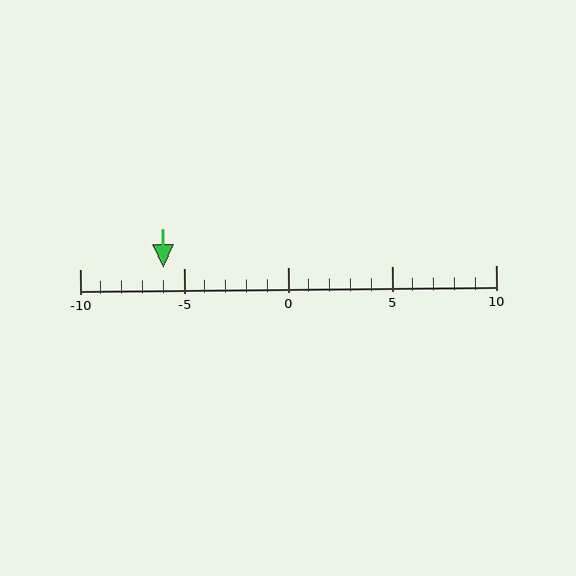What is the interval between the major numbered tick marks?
The major tick marks are spaced 5 units apart.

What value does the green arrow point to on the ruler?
The green arrow points to approximately -6.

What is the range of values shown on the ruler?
The ruler shows values from -10 to 10.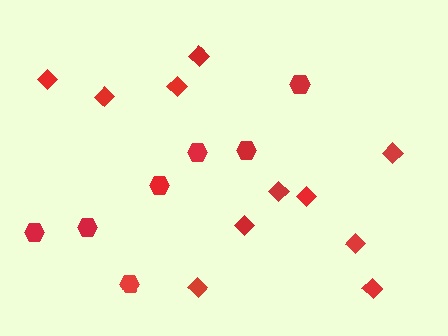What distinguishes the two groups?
There are 2 groups: one group of hexagons (7) and one group of diamonds (11).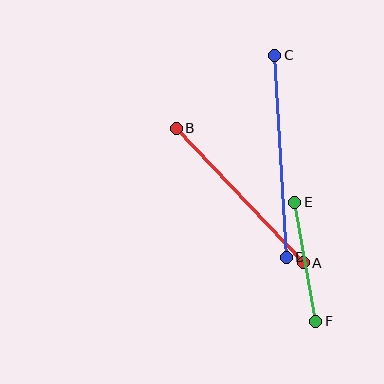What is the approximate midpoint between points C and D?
The midpoint is at approximately (280, 156) pixels.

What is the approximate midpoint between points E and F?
The midpoint is at approximately (305, 262) pixels.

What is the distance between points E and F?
The distance is approximately 121 pixels.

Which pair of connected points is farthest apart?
Points C and D are farthest apart.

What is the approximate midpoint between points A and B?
The midpoint is at approximately (240, 196) pixels.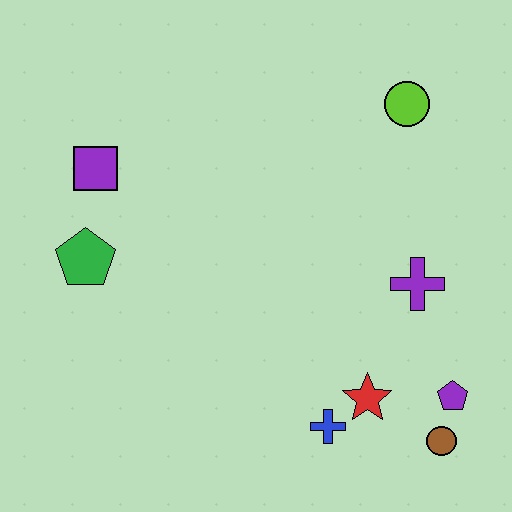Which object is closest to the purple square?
The green pentagon is closest to the purple square.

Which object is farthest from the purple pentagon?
The purple square is farthest from the purple pentagon.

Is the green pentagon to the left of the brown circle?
Yes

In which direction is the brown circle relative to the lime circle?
The brown circle is below the lime circle.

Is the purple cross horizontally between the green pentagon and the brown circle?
Yes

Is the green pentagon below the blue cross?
No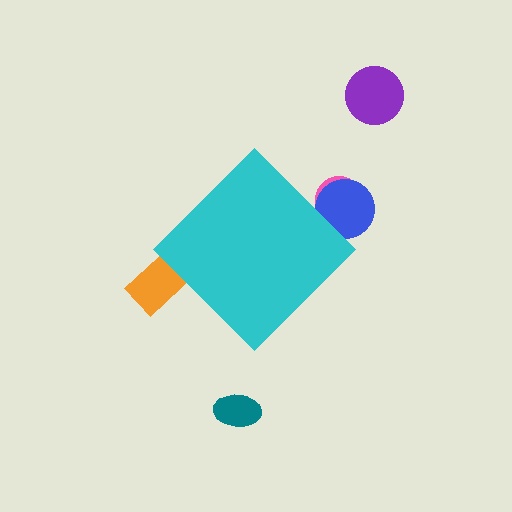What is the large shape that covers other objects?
A cyan diamond.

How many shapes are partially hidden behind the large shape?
3 shapes are partially hidden.